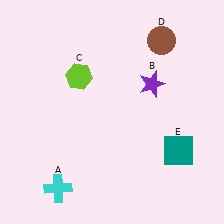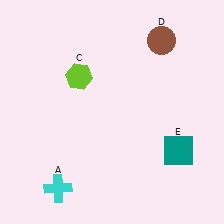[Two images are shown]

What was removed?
The purple star (B) was removed in Image 2.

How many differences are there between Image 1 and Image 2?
There is 1 difference between the two images.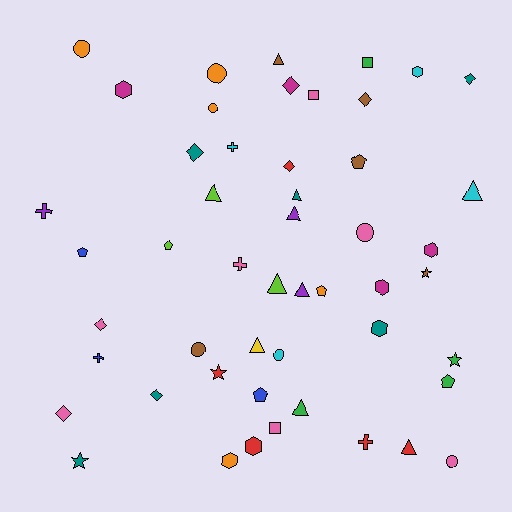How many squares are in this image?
There are 3 squares.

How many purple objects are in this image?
There are 3 purple objects.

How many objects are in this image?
There are 50 objects.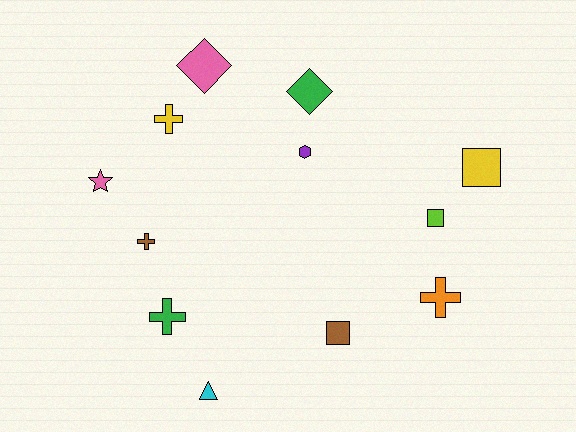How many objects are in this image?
There are 12 objects.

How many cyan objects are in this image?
There is 1 cyan object.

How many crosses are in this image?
There are 4 crosses.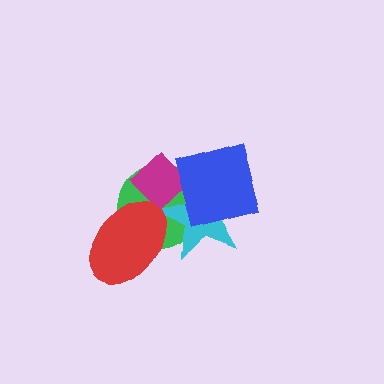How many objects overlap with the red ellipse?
3 objects overlap with the red ellipse.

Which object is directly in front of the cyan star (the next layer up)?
The magenta diamond is directly in front of the cyan star.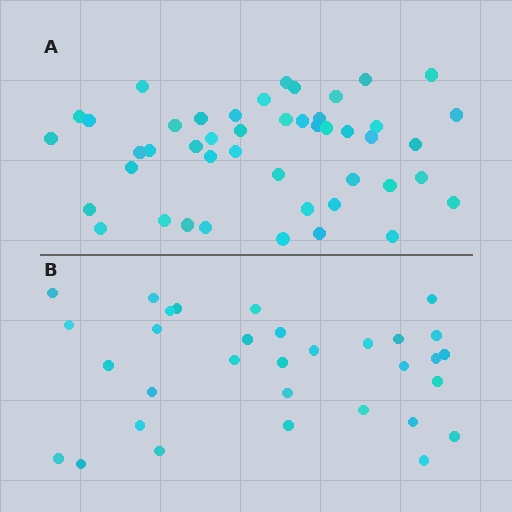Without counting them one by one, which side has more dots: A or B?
Region A (the top region) has more dots.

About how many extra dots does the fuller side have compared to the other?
Region A has approximately 15 more dots than region B.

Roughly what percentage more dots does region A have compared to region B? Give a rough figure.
About 45% more.